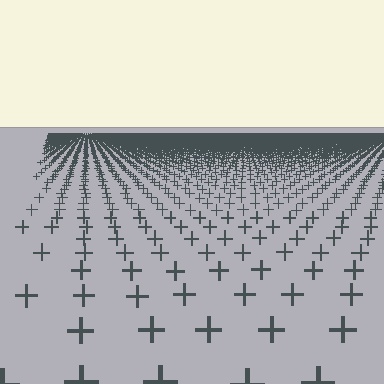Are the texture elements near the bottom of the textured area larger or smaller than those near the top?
Larger. Near the bottom, elements are closer to the viewer and appear at a bigger on-screen size.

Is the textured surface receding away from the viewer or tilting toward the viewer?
The surface is receding away from the viewer. Texture elements get smaller and denser toward the top.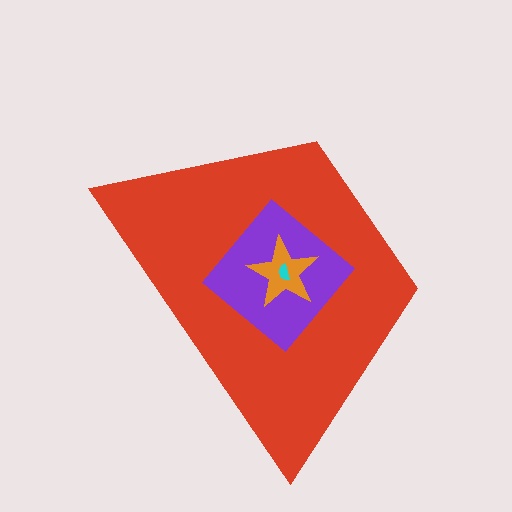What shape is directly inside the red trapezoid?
The purple diamond.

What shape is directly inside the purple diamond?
The orange star.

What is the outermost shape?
The red trapezoid.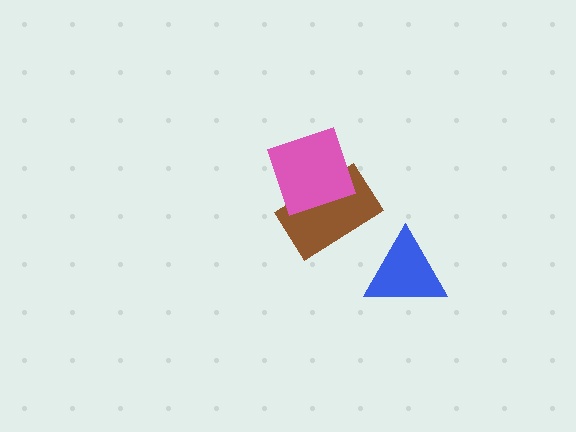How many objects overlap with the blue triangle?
0 objects overlap with the blue triangle.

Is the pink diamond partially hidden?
No, no other shape covers it.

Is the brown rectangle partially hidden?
Yes, it is partially covered by another shape.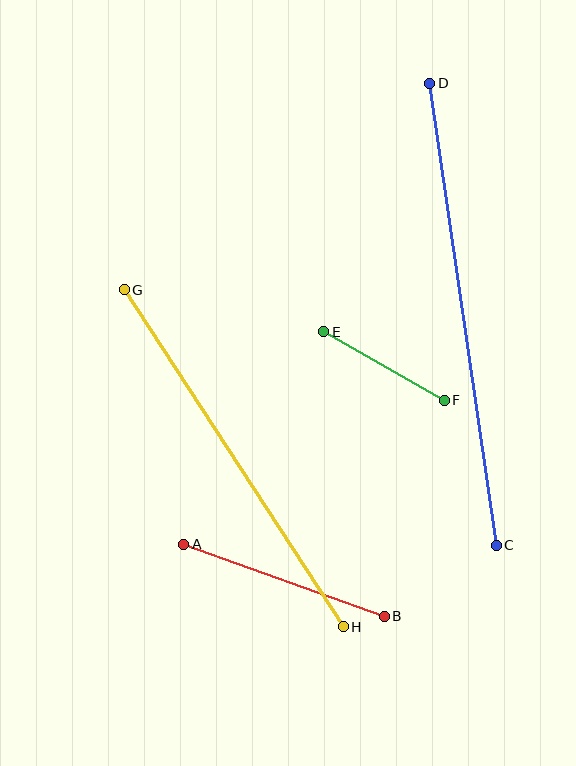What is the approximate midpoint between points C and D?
The midpoint is at approximately (463, 314) pixels.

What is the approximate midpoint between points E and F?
The midpoint is at approximately (384, 366) pixels.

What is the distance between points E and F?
The distance is approximately 138 pixels.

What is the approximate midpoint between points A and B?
The midpoint is at approximately (284, 580) pixels.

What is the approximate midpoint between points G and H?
The midpoint is at approximately (234, 458) pixels.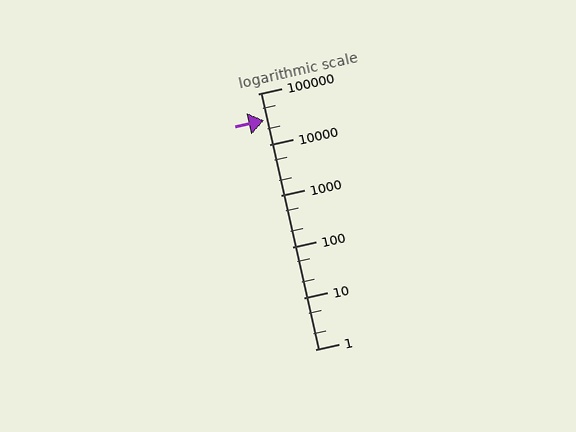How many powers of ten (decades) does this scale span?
The scale spans 5 decades, from 1 to 100000.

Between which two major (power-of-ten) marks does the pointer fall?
The pointer is between 10000 and 100000.